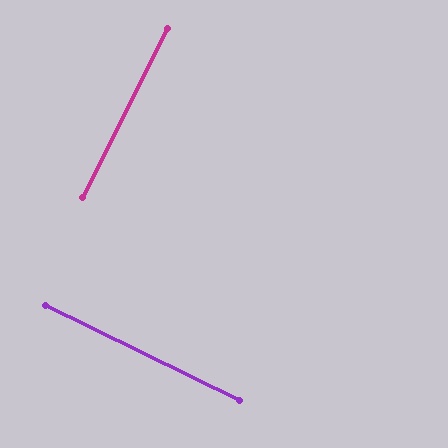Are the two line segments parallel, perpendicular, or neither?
Perpendicular — they meet at approximately 89°.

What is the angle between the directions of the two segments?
Approximately 89 degrees.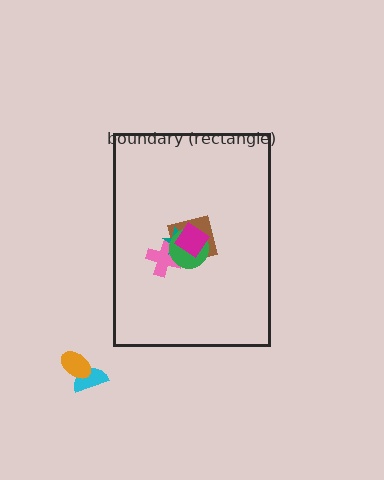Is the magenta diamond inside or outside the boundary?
Inside.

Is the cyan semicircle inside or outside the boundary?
Outside.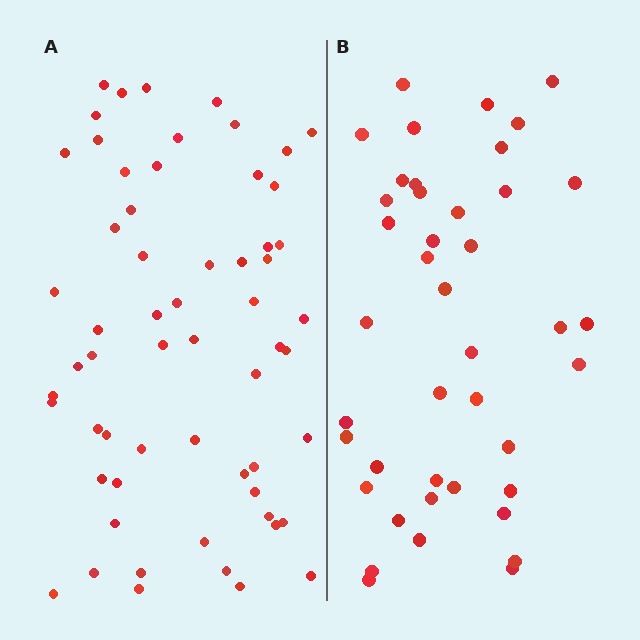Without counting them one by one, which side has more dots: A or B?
Region A (the left region) has more dots.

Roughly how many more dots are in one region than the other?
Region A has approximately 20 more dots than region B.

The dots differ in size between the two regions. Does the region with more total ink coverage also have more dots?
No. Region B has more total ink coverage because its dots are larger, but region A actually contains more individual dots. Total area can be misleading — the number of items is what matters here.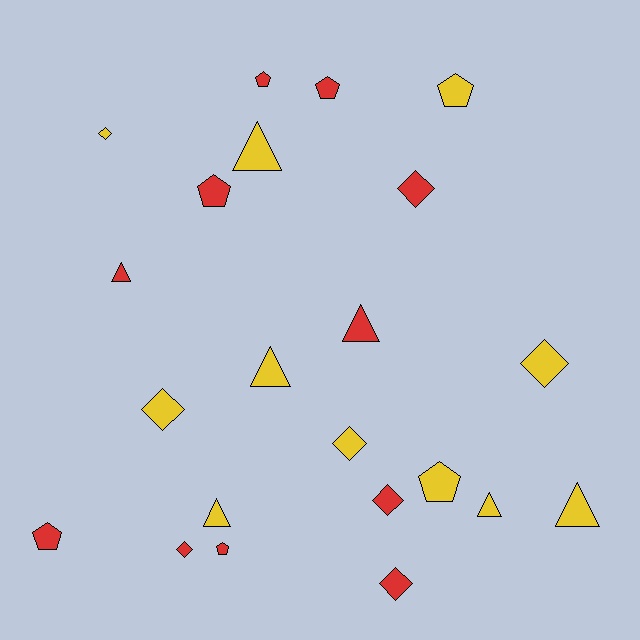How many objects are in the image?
There are 22 objects.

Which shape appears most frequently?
Diamond, with 8 objects.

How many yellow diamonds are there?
There are 4 yellow diamonds.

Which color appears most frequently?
Yellow, with 11 objects.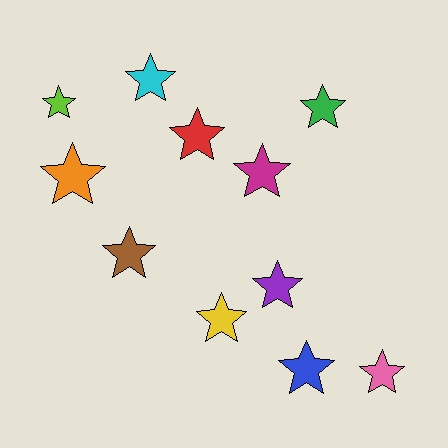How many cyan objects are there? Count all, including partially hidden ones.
There is 1 cyan object.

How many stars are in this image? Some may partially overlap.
There are 11 stars.